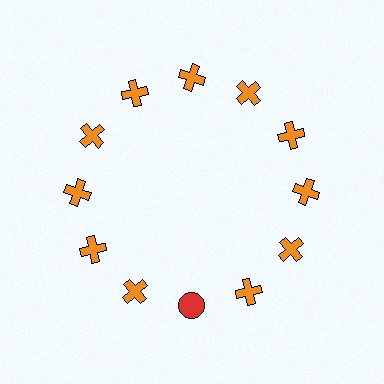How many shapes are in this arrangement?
There are 12 shapes arranged in a ring pattern.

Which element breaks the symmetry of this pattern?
The red circle at roughly the 6 o'clock position breaks the symmetry. All other shapes are orange crosses.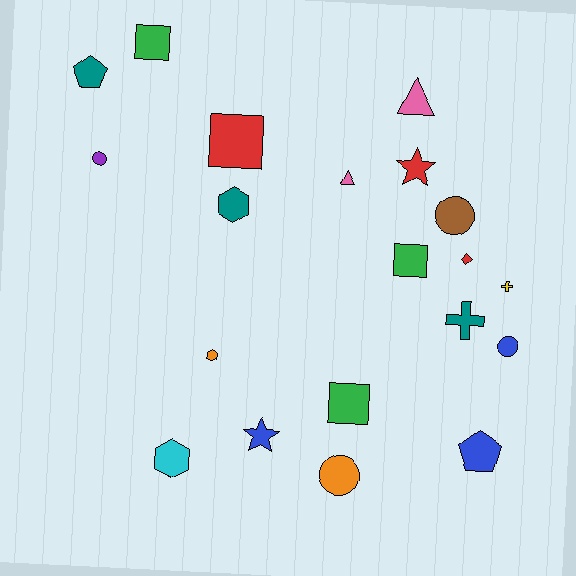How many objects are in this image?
There are 20 objects.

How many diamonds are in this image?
There is 1 diamond.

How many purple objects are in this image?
There is 1 purple object.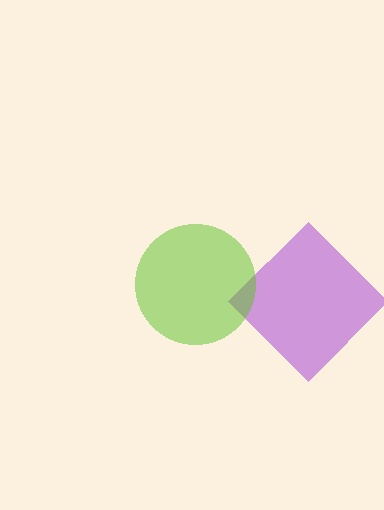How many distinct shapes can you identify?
There are 2 distinct shapes: a purple diamond, a lime circle.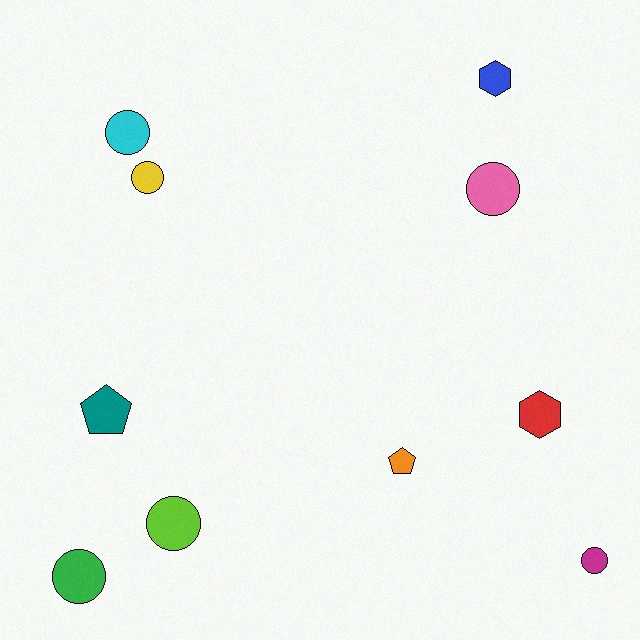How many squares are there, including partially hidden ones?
There are no squares.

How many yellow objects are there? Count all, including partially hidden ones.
There is 1 yellow object.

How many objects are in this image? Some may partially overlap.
There are 10 objects.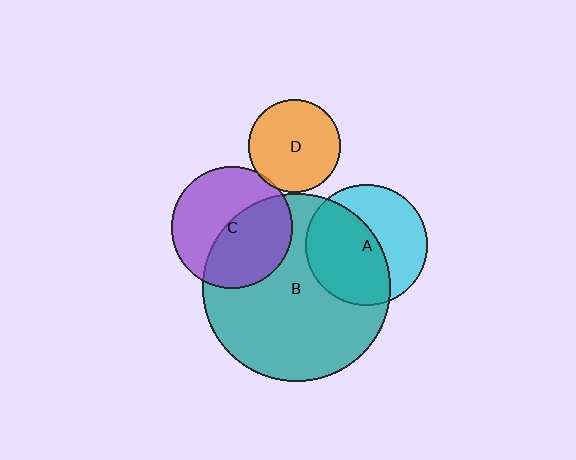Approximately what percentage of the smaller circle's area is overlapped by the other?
Approximately 50%.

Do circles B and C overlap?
Yes.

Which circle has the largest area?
Circle B (teal).